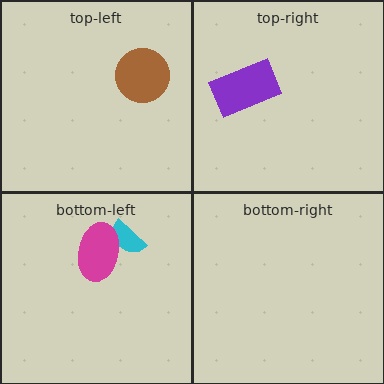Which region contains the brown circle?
The top-left region.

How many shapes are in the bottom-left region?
2.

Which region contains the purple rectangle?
The top-right region.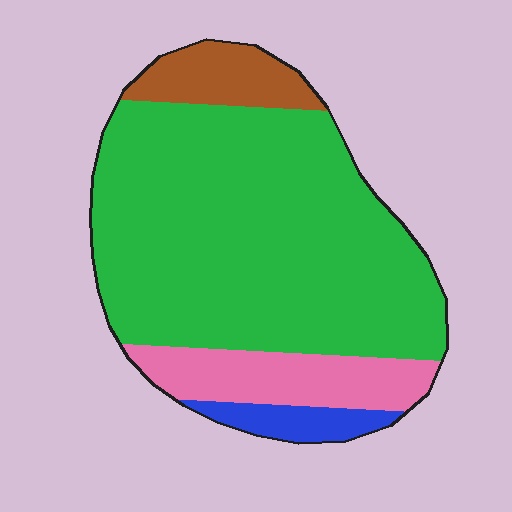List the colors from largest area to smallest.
From largest to smallest: green, pink, brown, blue.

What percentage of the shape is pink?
Pink takes up about one eighth (1/8) of the shape.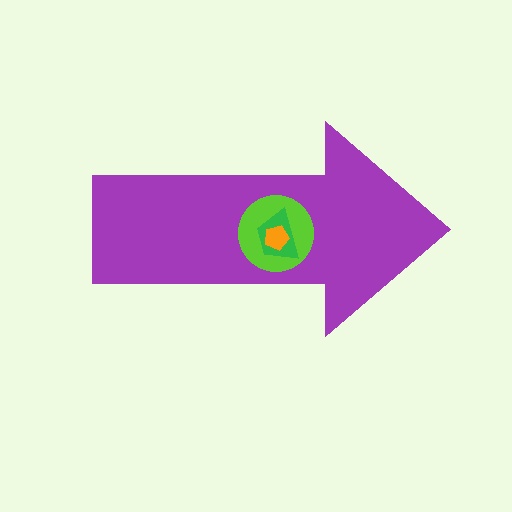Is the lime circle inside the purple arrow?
Yes.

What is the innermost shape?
The orange pentagon.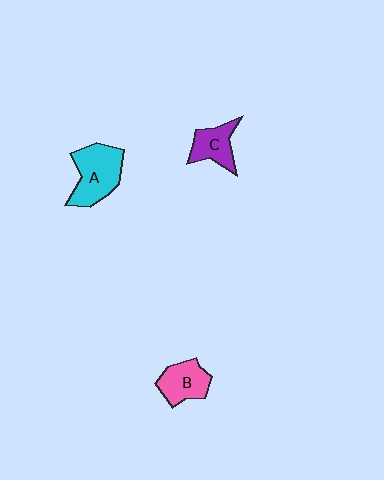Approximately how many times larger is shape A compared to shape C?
Approximately 1.6 times.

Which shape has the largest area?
Shape A (cyan).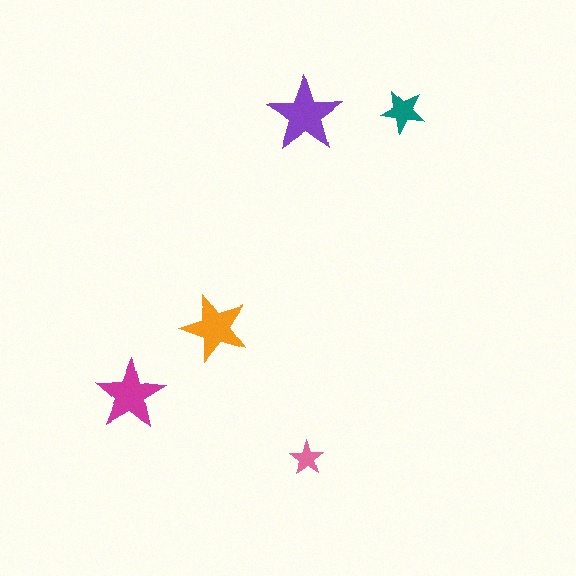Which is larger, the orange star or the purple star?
The purple one.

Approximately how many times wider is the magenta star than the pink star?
About 2 times wider.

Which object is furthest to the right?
The teal star is rightmost.